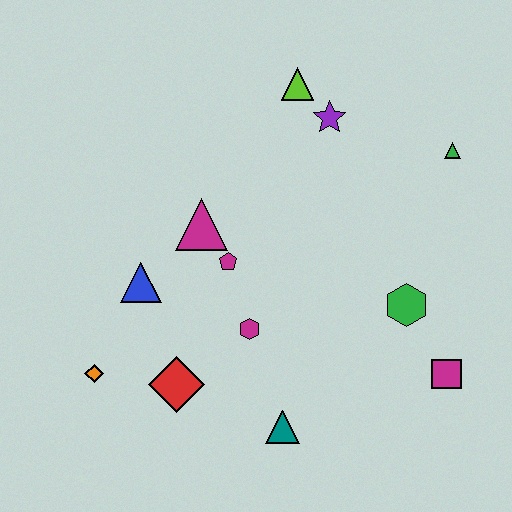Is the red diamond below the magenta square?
Yes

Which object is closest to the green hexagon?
The magenta square is closest to the green hexagon.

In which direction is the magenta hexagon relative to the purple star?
The magenta hexagon is below the purple star.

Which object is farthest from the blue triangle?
The green triangle is farthest from the blue triangle.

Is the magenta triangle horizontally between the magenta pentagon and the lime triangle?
No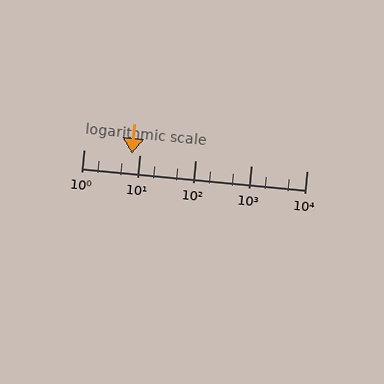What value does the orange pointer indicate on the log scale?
The pointer indicates approximately 7.2.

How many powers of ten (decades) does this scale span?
The scale spans 4 decades, from 1 to 10000.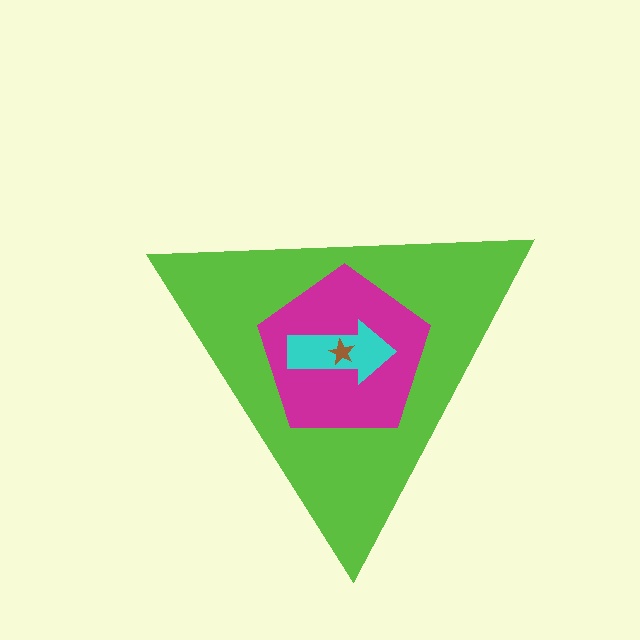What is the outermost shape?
The lime triangle.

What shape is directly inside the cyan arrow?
The brown star.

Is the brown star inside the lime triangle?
Yes.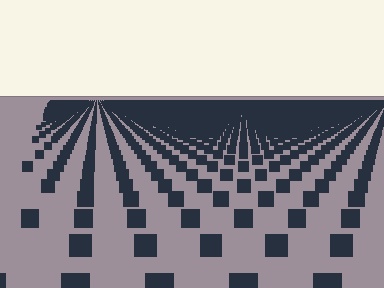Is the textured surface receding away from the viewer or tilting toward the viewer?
The surface is receding away from the viewer. Texture elements get smaller and denser toward the top.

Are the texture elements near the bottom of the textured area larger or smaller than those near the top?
Larger. Near the bottom, elements are closer to the viewer and appear at a bigger on-screen size.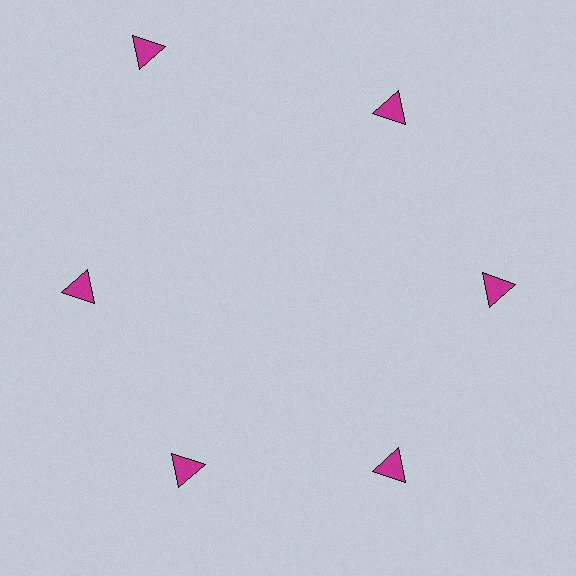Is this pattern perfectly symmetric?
No. The 6 magenta triangles are arranged in a ring, but one element near the 11 o'clock position is pushed outward from the center, breaking the 6-fold rotational symmetry.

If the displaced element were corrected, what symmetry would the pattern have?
It would have 6-fold rotational symmetry — the pattern would map onto itself every 60 degrees.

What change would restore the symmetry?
The symmetry would be restored by moving it inward, back onto the ring so that all 6 triangles sit at equal angles and equal distance from the center.